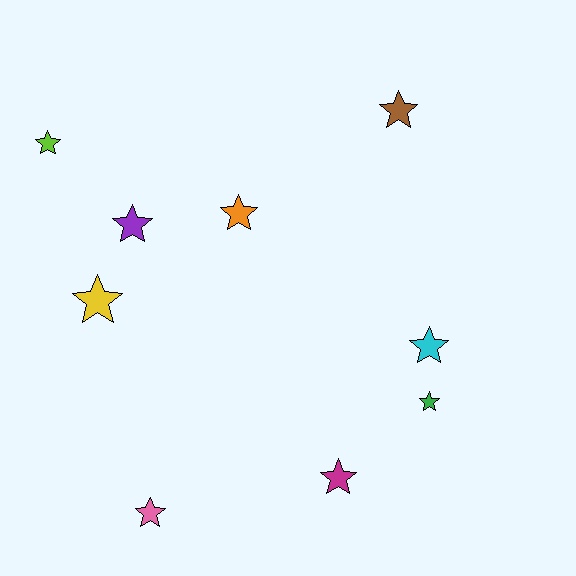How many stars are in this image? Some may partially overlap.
There are 9 stars.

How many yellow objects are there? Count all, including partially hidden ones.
There is 1 yellow object.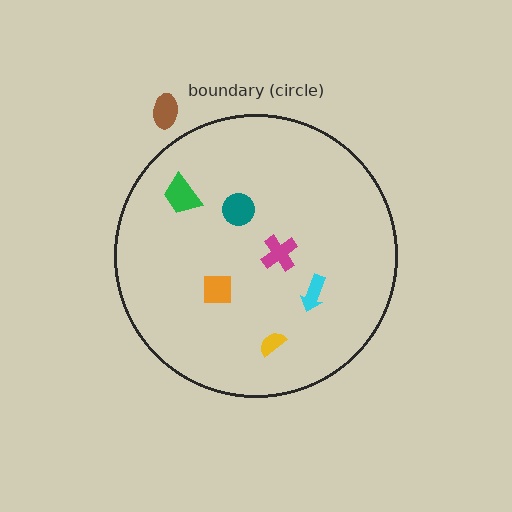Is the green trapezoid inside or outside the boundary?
Inside.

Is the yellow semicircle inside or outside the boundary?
Inside.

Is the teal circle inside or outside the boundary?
Inside.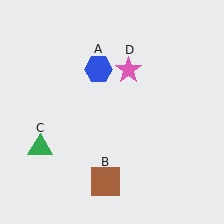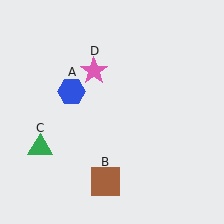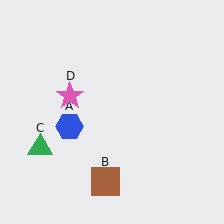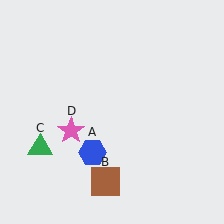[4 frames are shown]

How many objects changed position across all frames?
2 objects changed position: blue hexagon (object A), pink star (object D).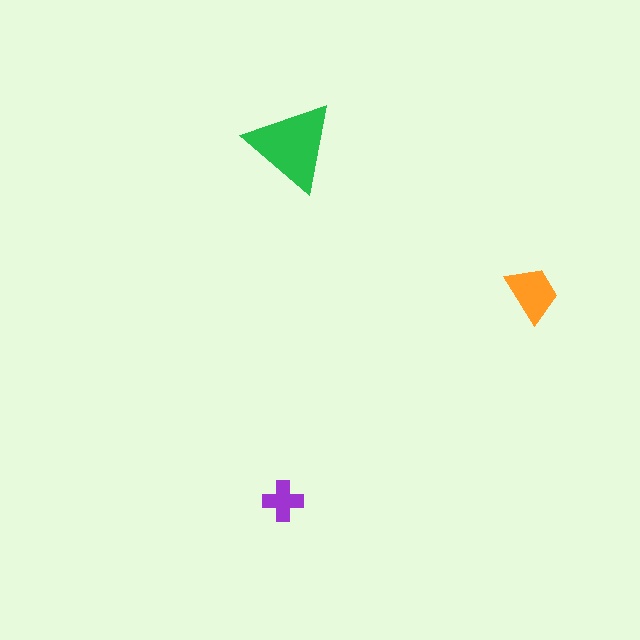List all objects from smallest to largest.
The purple cross, the orange trapezoid, the green triangle.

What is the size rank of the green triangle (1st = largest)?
1st.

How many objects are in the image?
There are 3 objects in the image.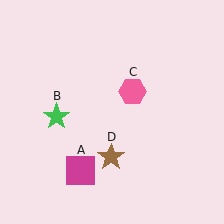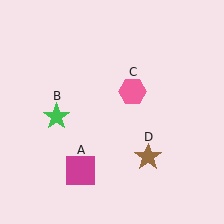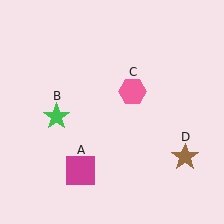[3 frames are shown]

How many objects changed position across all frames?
1 object changed position: brown star (object D).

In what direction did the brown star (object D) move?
The brown star (object D) moved right.